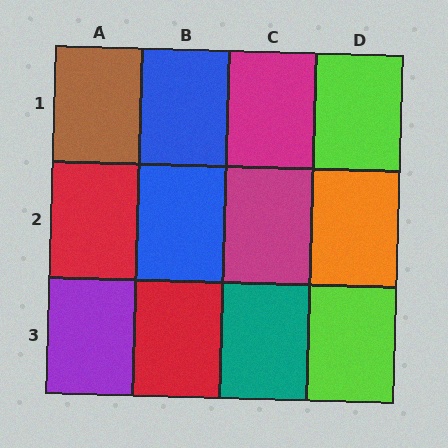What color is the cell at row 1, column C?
Magenta.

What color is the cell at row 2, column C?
Magenta.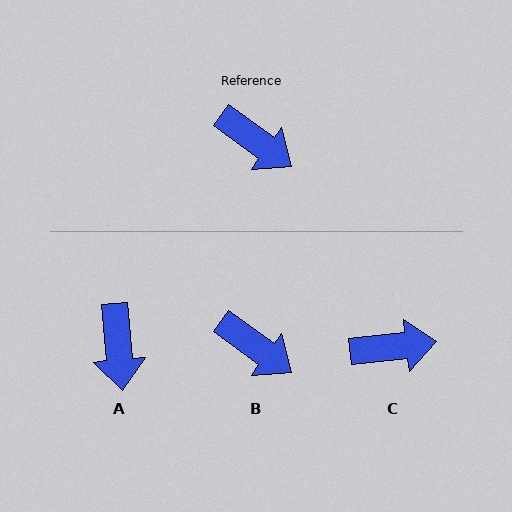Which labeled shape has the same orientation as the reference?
B.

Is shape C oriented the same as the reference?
No, it is off by about 42 degrees.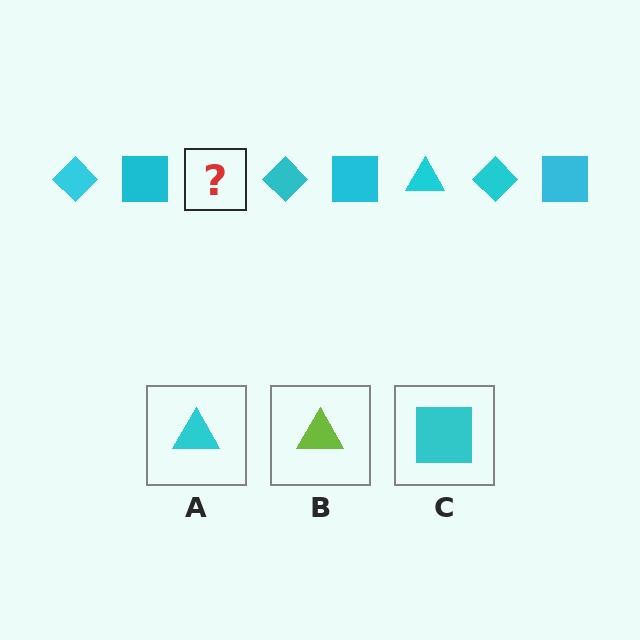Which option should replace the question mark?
Option A.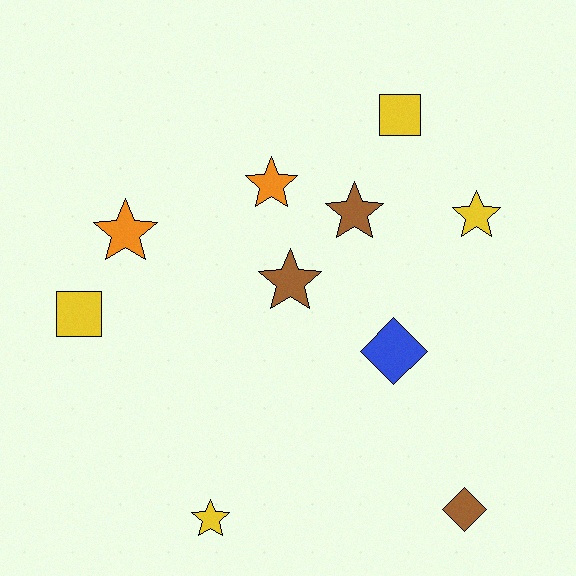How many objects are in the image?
There are 10 objects.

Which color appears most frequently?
Yellow, with 4 objects.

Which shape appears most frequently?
Star, with 6 objects.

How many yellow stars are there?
There are 2 yellow stars.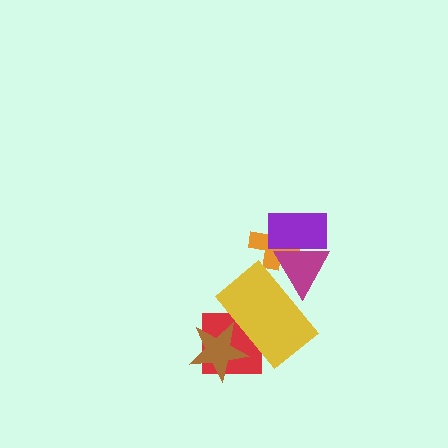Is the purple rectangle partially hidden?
Yes, it is partially covered by another shape.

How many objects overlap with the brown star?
2 objects overlap with the brown star.